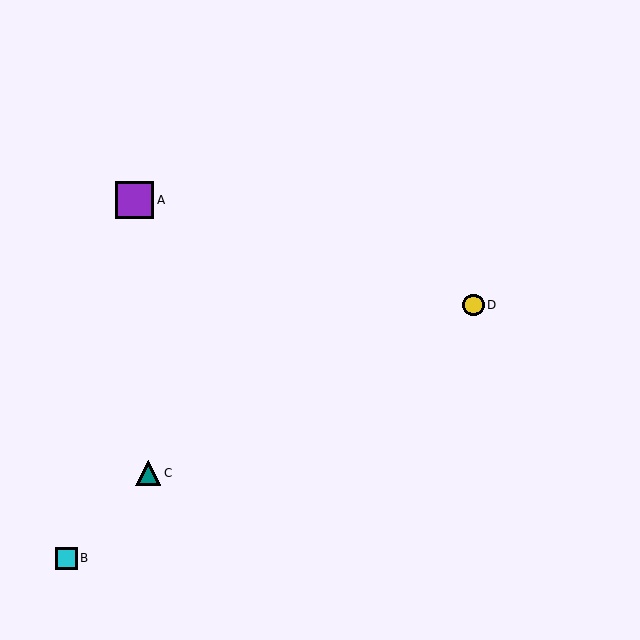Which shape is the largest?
The purple square (labeled A) is the largest.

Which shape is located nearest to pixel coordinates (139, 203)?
The purple square (labeled A) at (135, 200) is nearest to that location.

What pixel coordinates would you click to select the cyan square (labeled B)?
Click at (66, 558) to select the cyan square B.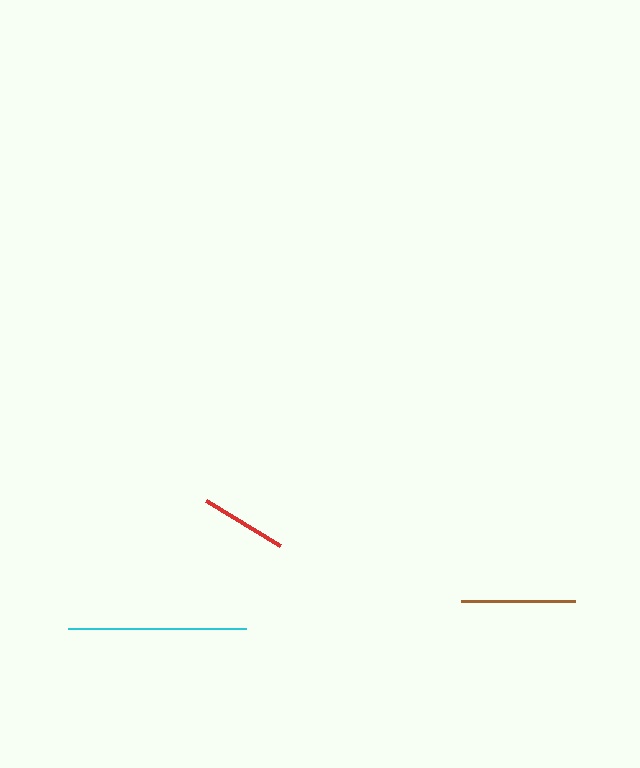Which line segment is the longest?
The cyan line is the longest at approximately 178 pixels.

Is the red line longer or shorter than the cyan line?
The cyan line is longer than the red line.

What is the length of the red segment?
The red segment is approximately 87 pixels long.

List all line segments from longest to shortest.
From longest to shortest: cyan, brown, red.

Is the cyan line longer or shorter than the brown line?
The cyan line is longer than the brown line.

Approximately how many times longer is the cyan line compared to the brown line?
The cyan line is approximately 1.6 times the length of the brown line.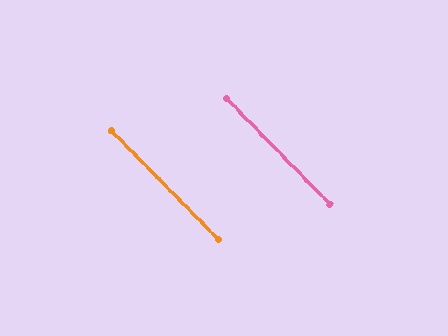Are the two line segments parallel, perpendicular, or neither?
Parallel — their directions differ by only 0.1°.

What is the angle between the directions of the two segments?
Approximately 0 degrees.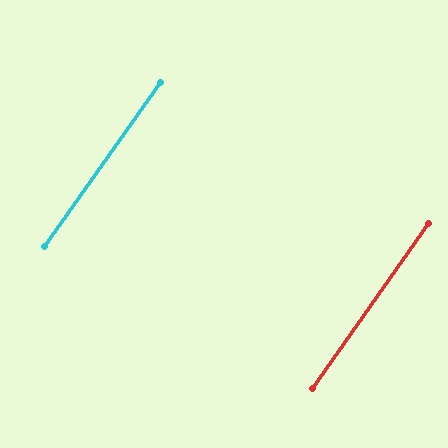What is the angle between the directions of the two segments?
Approximately 0 degrees.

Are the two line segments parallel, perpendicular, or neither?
Parallel — their directions differ by only 0.4°.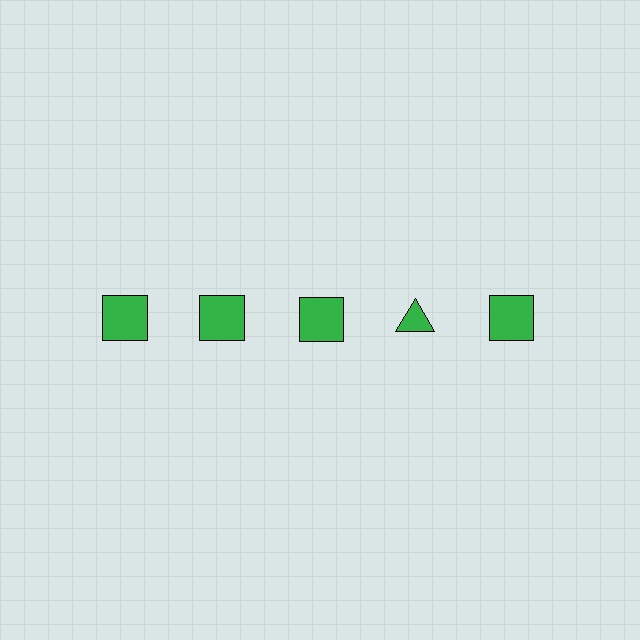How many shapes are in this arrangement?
There are 5 shapes arranged in a grid pattern.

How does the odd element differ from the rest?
It has a different shape: triangle instead of square.